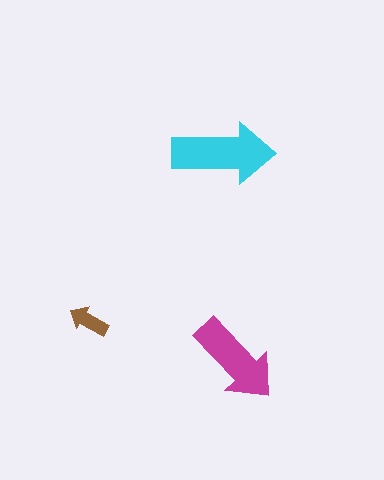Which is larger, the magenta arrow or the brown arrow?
The magenta one.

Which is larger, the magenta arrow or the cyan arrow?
The cyan one.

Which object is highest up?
The cyan arrow is topmost.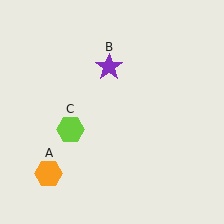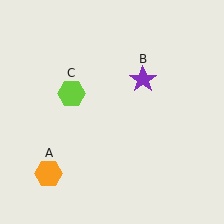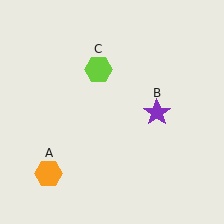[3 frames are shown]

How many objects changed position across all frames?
2 objects changed position: purple star (object B), lime hexagon (object C).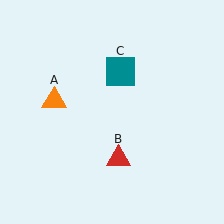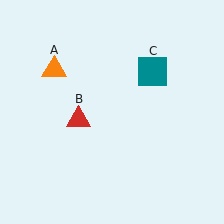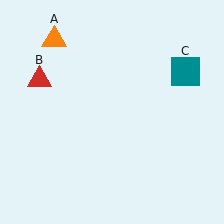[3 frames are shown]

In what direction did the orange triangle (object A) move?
The orange triangle (object A) moved up.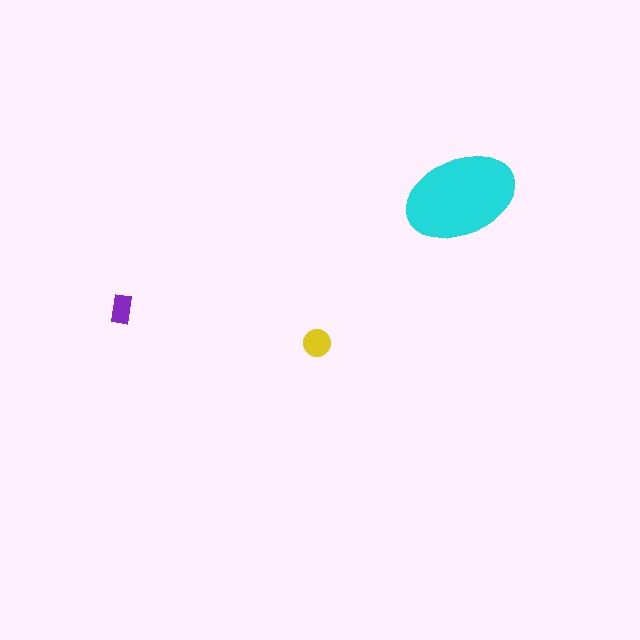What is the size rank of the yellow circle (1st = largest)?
2nd.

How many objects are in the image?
There are 3 objects in the image.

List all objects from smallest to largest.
The purple rectangle, the yellow circle, the cyan ellipse.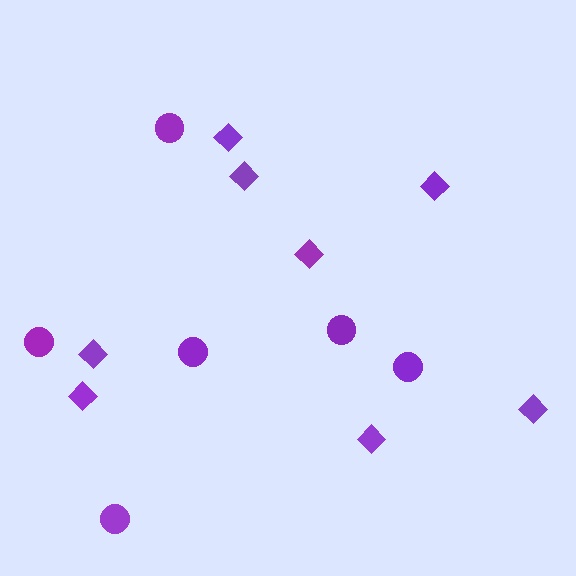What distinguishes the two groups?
There are 2 groups: one group of circles (6) and one group of diamonds (8).